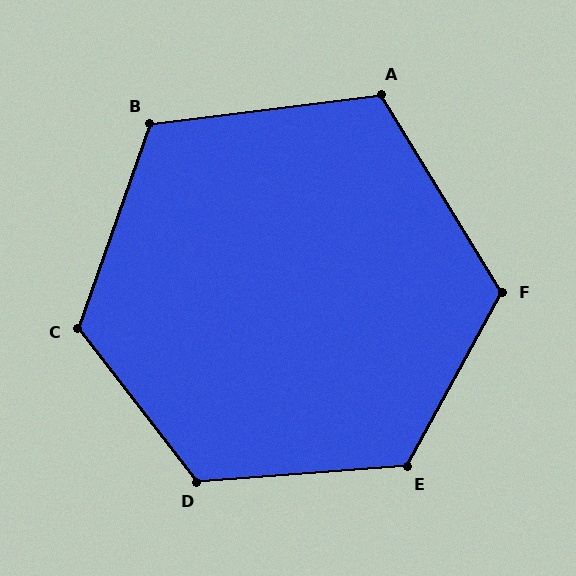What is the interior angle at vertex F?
Approximately 120 degrees (obtuse).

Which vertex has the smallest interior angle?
A, at approximately 114 degrees.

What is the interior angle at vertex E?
Approximately 123 degrees (obtuse).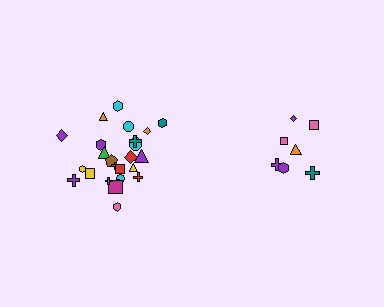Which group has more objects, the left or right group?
The left group.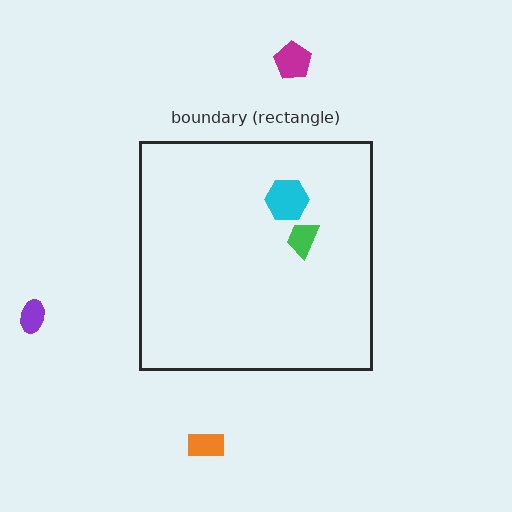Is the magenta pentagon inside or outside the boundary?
Outside.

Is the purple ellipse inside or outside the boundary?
Outside.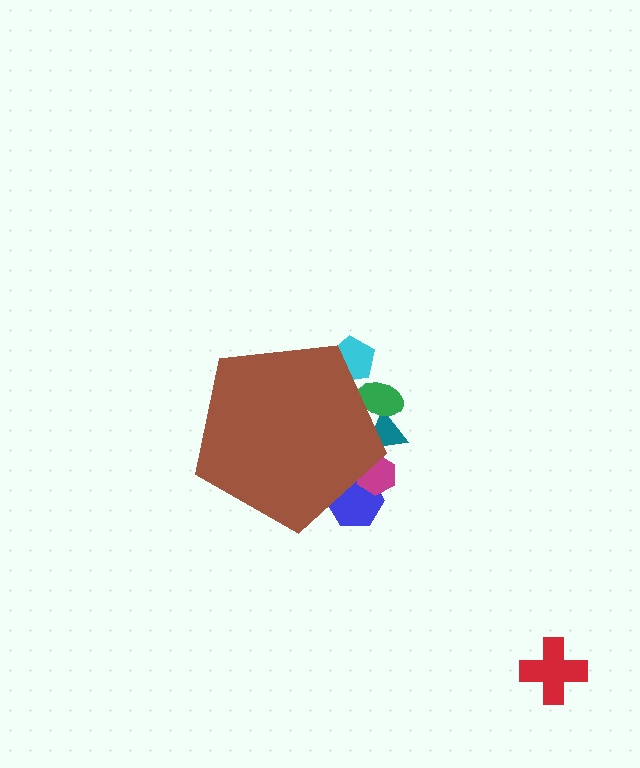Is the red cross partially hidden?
No, the red cross is fully visible.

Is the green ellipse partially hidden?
Yes, the green ellipse is partially hidden behind the brown pentagon.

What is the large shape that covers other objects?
A brown pentagon.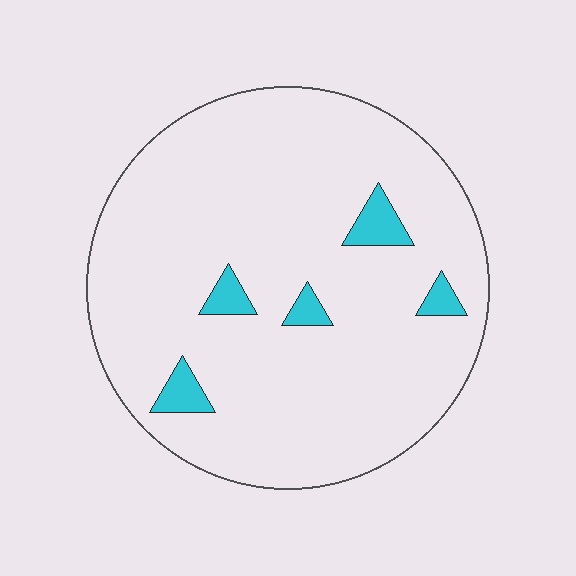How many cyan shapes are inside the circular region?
5.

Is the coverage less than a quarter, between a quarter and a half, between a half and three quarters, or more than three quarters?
Less than a quarter.